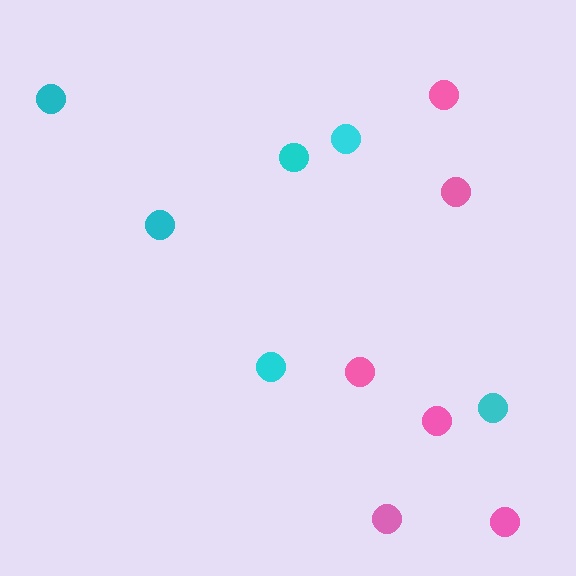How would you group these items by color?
There are 2 groups: one group of cyan circles (6) and one group of pink circles (6).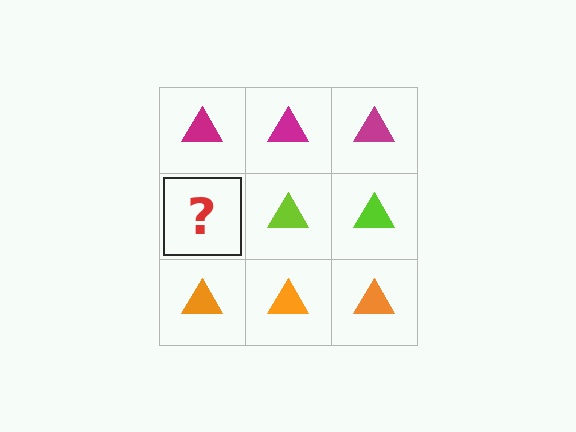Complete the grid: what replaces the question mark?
The question mark should be replaced with a lime triangle.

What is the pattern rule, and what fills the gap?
The rule is that each row has a consistent color. The gap should be filled with a lime triangle.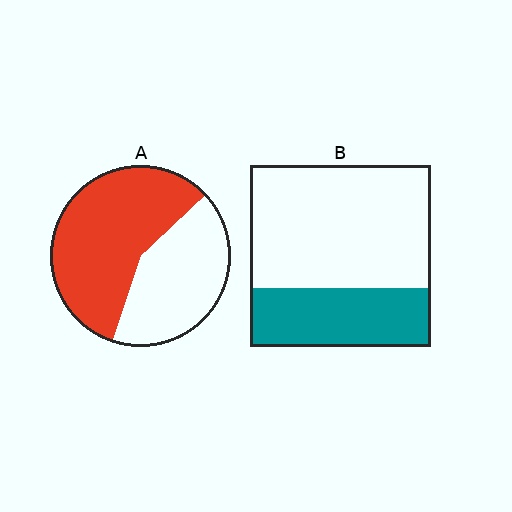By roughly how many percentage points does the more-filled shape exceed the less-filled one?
By roughly 25 percentage points (A over B).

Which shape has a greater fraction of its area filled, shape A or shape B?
Shape A.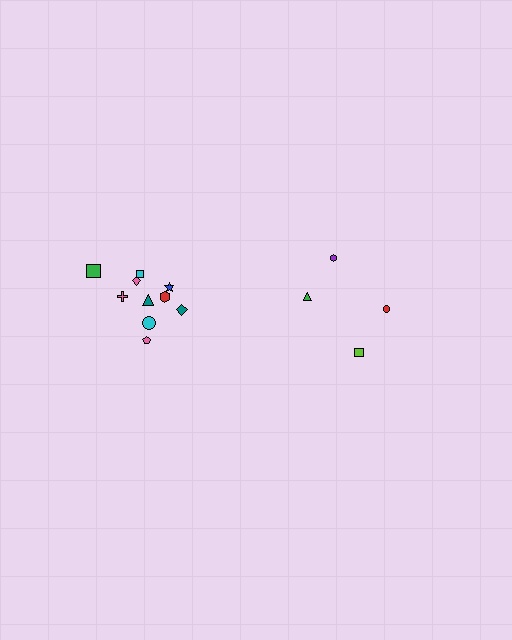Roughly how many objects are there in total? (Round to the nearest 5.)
Roughly 15 objects in total.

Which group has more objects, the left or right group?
The left group.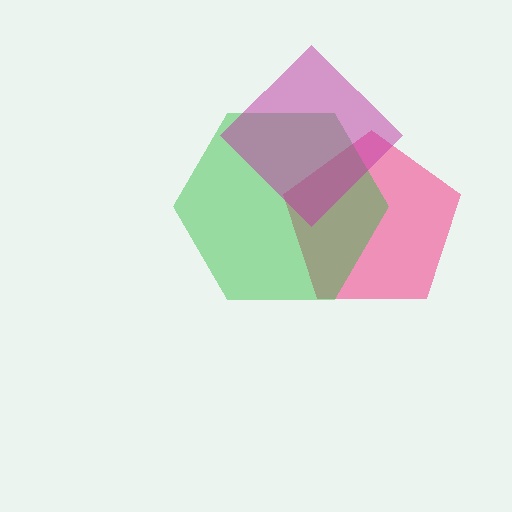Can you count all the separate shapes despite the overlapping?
Yes, there are 3 separate shapes.